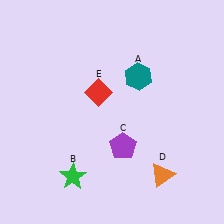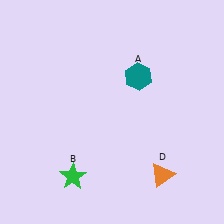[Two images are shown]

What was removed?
The red diamond (E), the purple pentagon (C) were removed in Image 2.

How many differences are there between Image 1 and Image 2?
There are 2 differences between the two images.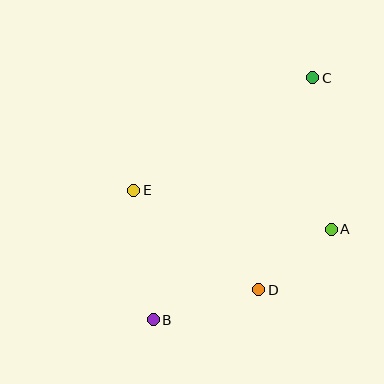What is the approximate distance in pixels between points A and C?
The distance between A and C is approximately 153 pixels.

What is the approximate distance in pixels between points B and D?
The distance between B and D is approximately 109 pixels.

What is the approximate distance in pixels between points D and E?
The distance between D and E is approximately 160 pixels.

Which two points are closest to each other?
Points A and D are closest to each other.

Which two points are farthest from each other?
Points B and C are farthest from each other.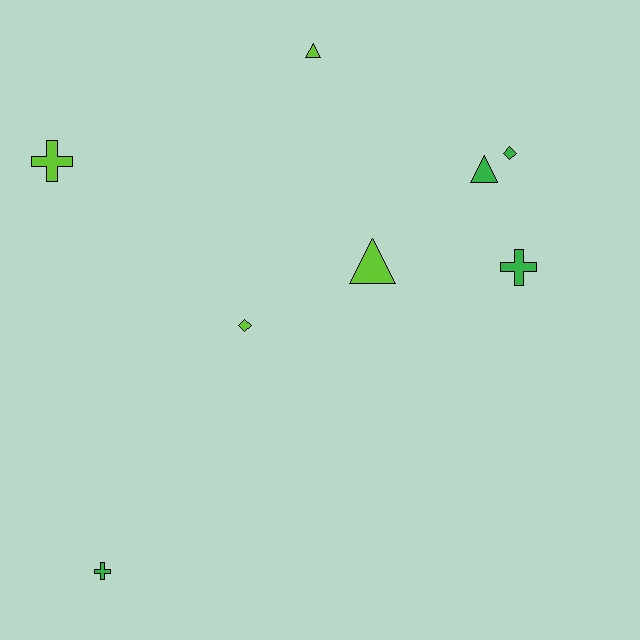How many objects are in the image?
There are 8 objects.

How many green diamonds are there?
There is 1 green diamond.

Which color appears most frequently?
Green, with 4 objects.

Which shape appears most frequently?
Triangle, with 3 objects.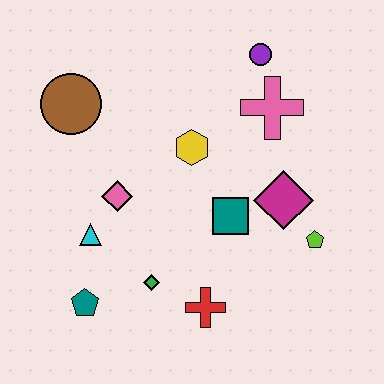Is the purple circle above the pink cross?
Yes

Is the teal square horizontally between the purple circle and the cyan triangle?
Yes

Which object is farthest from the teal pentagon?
The purple circle is farthest from the teal pentagon.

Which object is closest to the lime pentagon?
The magenta diamond is closest to the lime pentagon.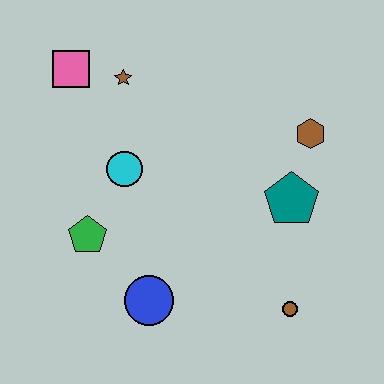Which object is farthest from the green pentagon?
The brown hexagon is farthest from the green pentagon.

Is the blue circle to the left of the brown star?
No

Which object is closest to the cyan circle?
The green pentagon is closest to the cyan circle.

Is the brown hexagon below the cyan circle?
No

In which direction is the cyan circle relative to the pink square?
The cyan circle is below the pink square.